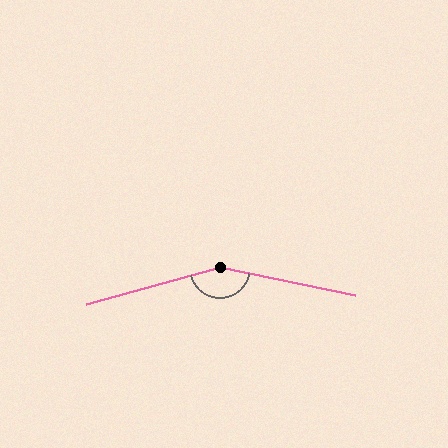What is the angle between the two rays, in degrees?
Approximately 153 degrees.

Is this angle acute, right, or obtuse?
It is obtuse.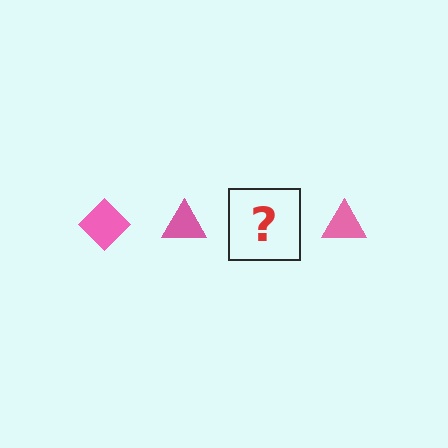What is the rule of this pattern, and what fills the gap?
The rule is that the pattern cycles through diamond, triangle shapes in pink. The gap should be filled with a pink diamond.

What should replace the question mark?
The question mark should be replaced with a pink diamond.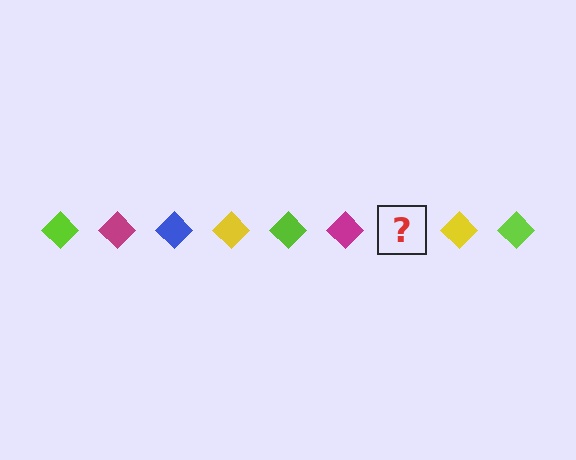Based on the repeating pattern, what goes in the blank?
The blank should be a blue diamond.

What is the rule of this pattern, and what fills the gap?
The rule is that the pattern cycles through lime, magenta, blue, yellow diamonds. The gap should be filled with a blue diamond.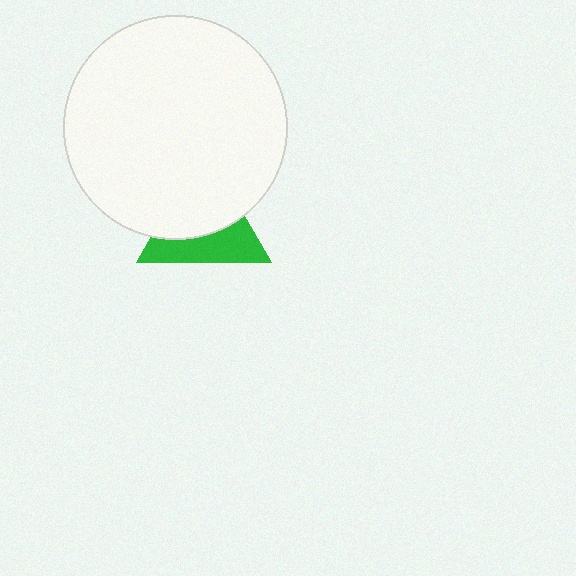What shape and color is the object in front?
The object in front is a white circle.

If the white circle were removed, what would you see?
You would see the complete green triangle.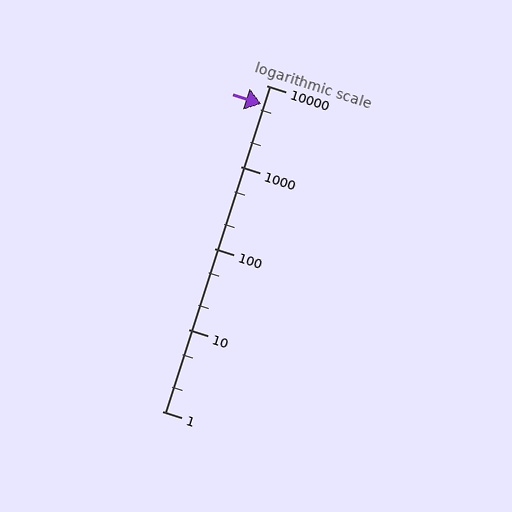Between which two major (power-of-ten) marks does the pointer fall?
The pointer is between 1000 and 10000.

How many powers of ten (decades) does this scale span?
The scale spans 4 decades, from 1 to 10000.